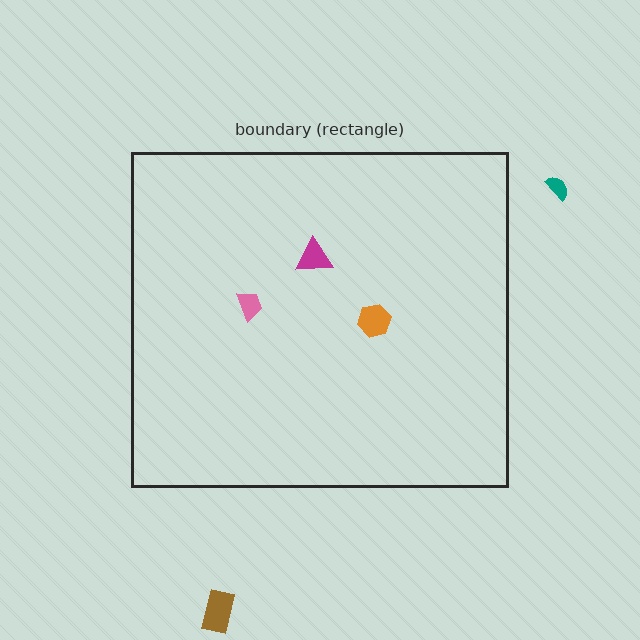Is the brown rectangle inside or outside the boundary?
Outside.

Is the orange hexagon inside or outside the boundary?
Inside.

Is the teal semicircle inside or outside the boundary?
Outside.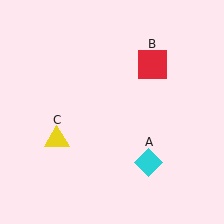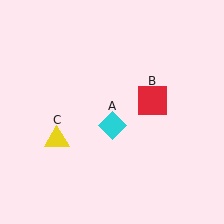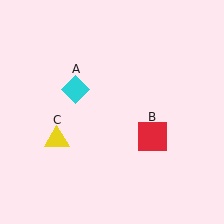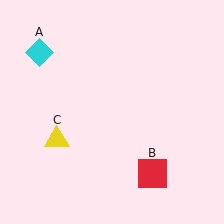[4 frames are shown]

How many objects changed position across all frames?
2 objects changed position: cyan diamond (object A), red square (object B).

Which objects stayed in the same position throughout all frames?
Yellow triangle (object C) remained stationary.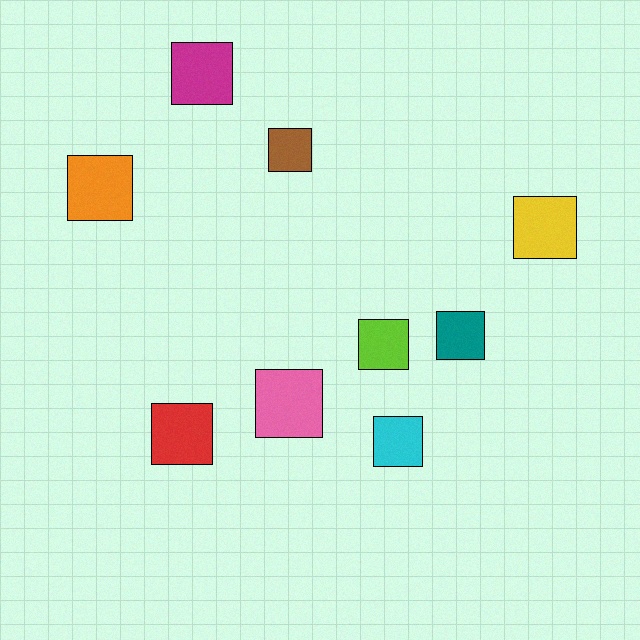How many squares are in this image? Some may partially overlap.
There are 9 squares.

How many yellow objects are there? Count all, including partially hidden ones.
There is 1 yellow object.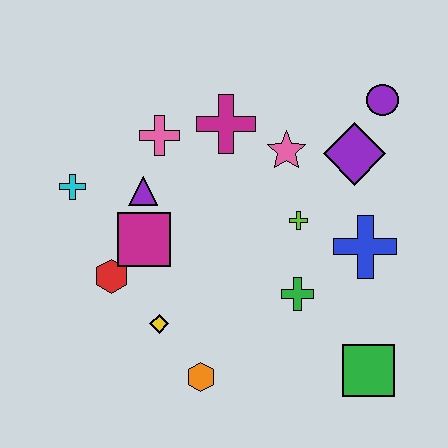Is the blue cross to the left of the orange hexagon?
No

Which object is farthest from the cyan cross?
The green square is farthest from the cyan cross.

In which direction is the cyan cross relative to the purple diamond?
The cyan cross is to the left of the purple diamond.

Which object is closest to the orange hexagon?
The yellow diamond is closest to the orange hexagon.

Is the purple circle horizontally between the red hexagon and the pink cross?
No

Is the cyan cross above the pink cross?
No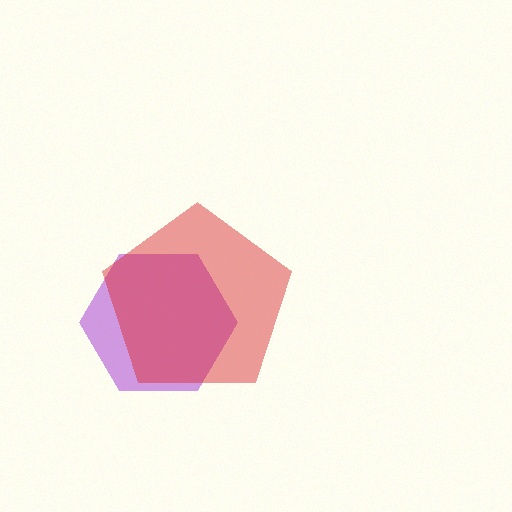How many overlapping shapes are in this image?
There are 2 overlapping shapes in the image.